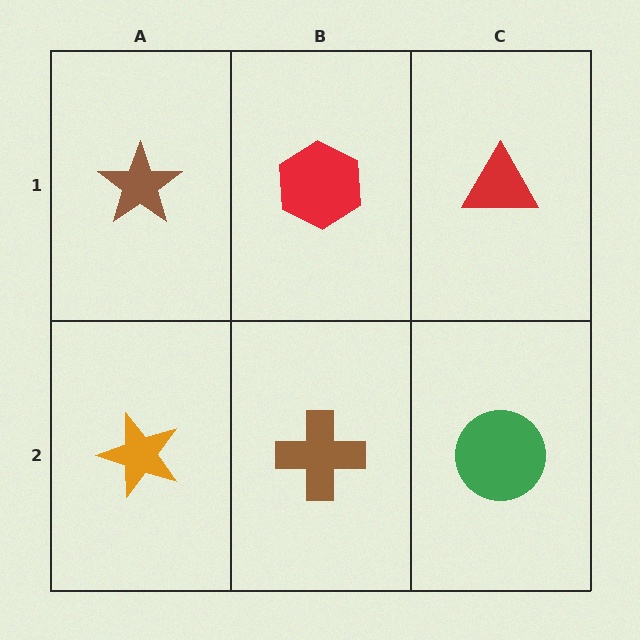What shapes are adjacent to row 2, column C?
A red triangle (row 1, column C), a brown cross (row 2, column B).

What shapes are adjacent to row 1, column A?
An orange star (row 2, column A), a red hexagon (row 1, column B).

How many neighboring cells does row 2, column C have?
2.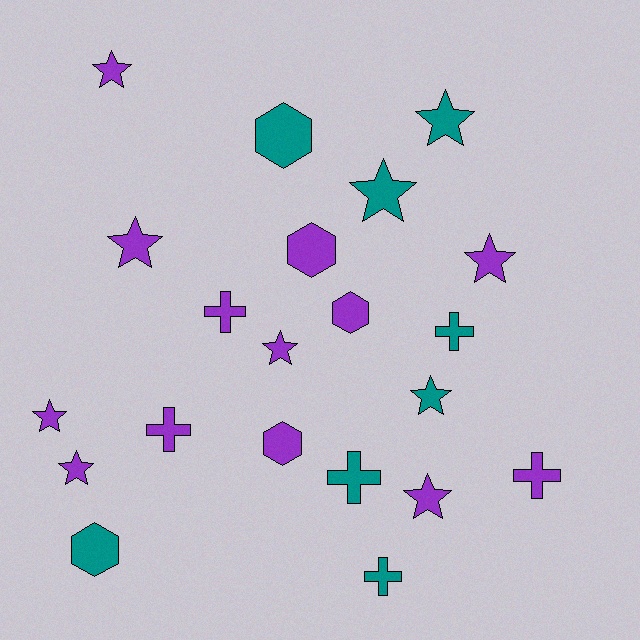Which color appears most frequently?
Purple, with 13 objects.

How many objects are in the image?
There are 21 objects.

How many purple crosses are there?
There are 3 purple crosses.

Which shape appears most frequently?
Star, with 10 objects.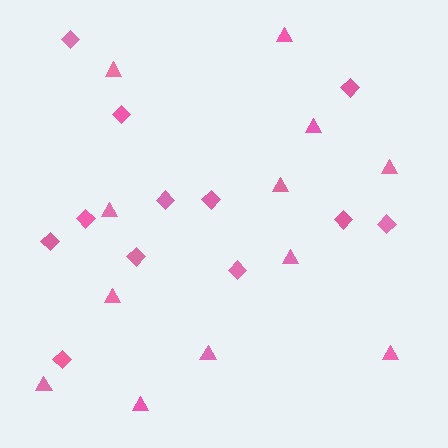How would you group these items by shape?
There are 2 groups: one group of diamonds (12) and one group of triangles (12).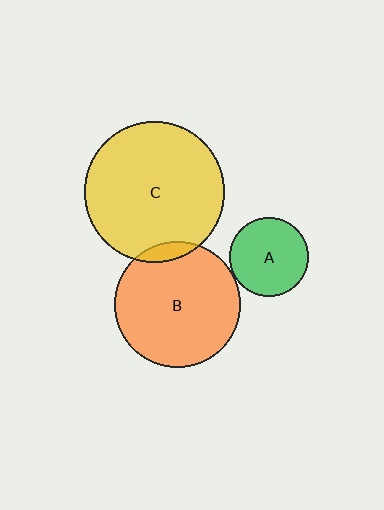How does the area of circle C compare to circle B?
Approximately 1.2 times.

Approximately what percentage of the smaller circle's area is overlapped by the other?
Approximately 5%.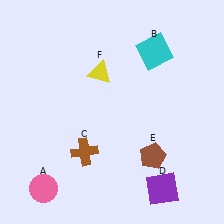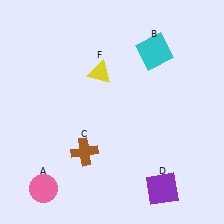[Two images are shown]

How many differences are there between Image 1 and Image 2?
There is 1 difference between the two images.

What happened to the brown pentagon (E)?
The brown pentagon (E) was removed in Image 2. It was in the bottom-right area of Image 1.